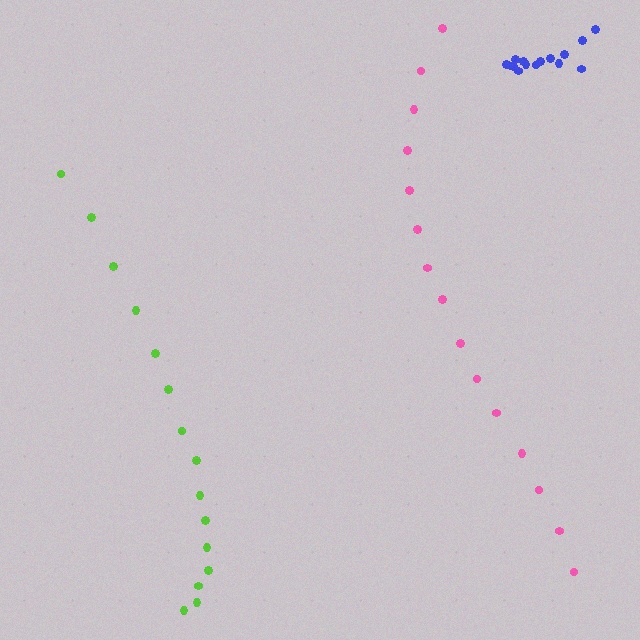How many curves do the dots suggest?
There are 3 distinct paths.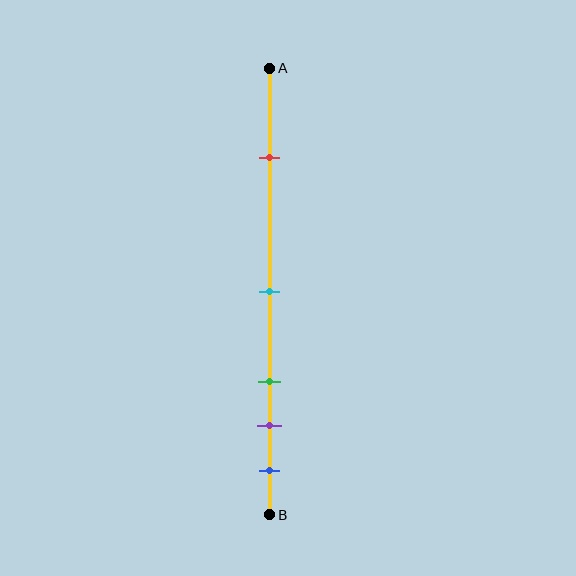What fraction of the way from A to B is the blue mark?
The blue mark is approximately 90% (0.9) of the way from A to B.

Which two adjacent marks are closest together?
The purple and blue marks are the closest adjacent pair.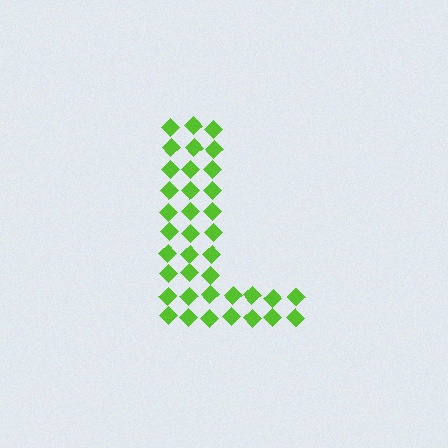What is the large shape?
The large shape is the letter L.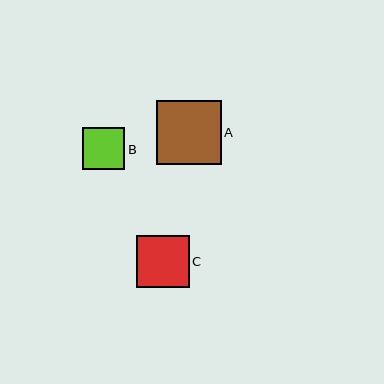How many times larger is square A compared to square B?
Square A is approximately 1.5 times the size of square B.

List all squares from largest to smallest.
From largest to smallest: A, C, B.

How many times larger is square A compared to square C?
Square A is approximately 1.2 times the size of square C.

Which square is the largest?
Square A is the largest with a size of approximately 64 pixels.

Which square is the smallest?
Square B is the smallest with a size of approximately 43 pixels.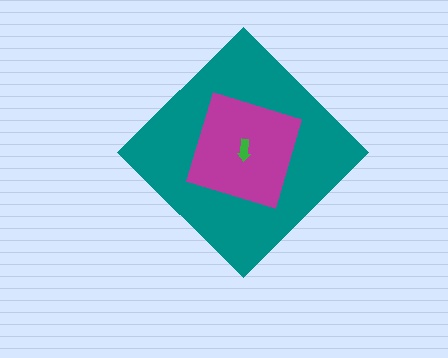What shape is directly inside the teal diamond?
The magenta square.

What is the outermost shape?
The teal diamond.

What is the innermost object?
The green arrow.